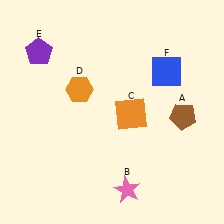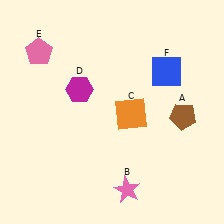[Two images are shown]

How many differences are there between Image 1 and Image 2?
There are 2 differences between the two images.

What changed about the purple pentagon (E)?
In Image 1, E is purple. In Image 2, it changed to pink.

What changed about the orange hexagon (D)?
In Image 1, D is orange. In Image 2, it changed to magenta.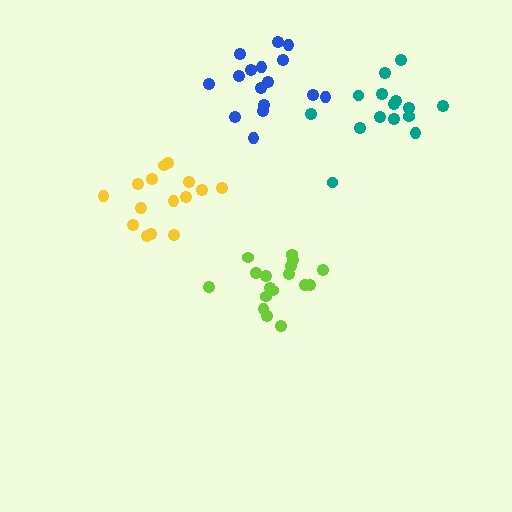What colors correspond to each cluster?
The clusters are colored: lime, yellow, blue, teal.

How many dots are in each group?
Group 1: 17 dots, Group 2: 15 dots, Group 3: 16 dots, Group 4: 15 dots (63 total).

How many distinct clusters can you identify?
There are 4 distinct clusters.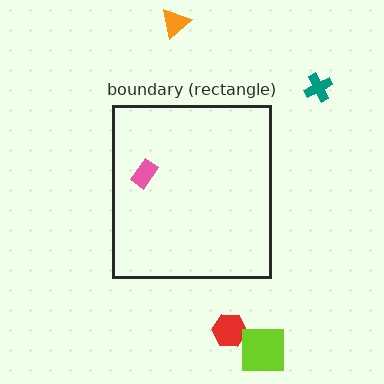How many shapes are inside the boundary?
1 inside, 4 outside.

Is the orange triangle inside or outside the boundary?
Outside.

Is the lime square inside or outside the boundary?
Outside.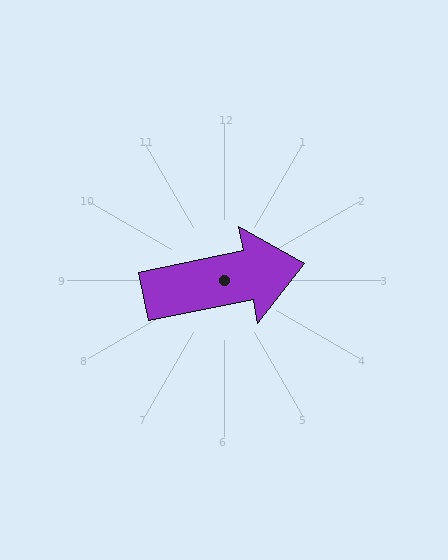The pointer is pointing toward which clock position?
Roughly 3 o'clock.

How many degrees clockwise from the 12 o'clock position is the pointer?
Approximately 78 degrees.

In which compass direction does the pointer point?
East.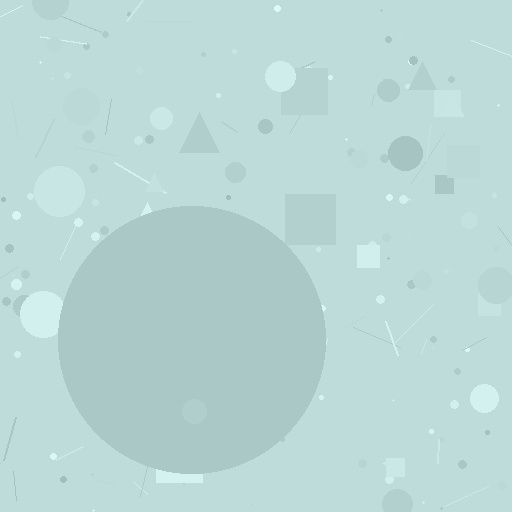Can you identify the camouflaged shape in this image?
The camouflaged shape is a circle.